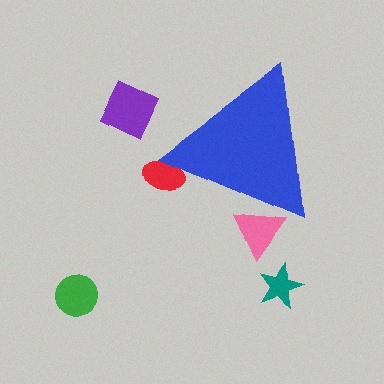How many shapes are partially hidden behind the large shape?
2 shapes are partially hidden.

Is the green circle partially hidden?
No, the green circle is fully visible.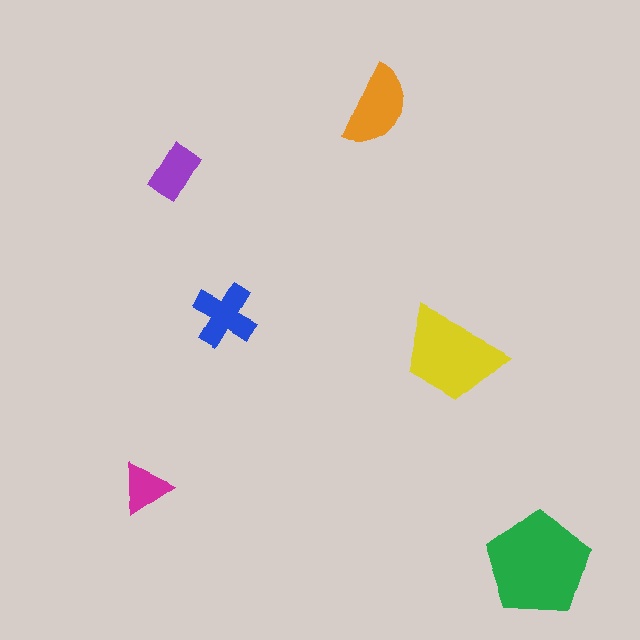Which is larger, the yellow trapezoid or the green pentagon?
The green pentagon.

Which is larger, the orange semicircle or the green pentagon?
The green pentagon.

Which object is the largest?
The green pentagon.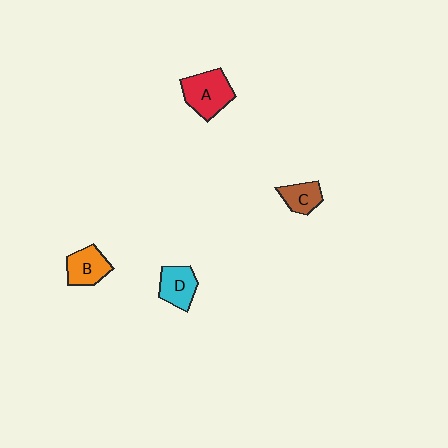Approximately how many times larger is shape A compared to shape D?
Approximately 1.4 times.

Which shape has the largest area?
Shape A (red).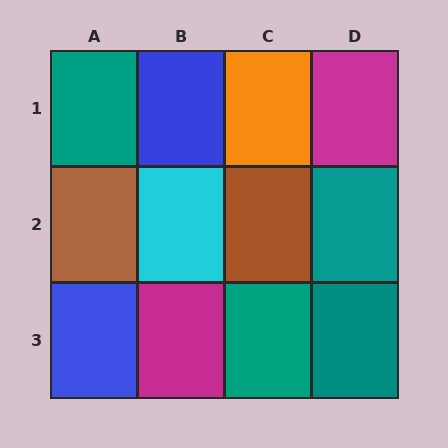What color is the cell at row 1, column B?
Blue.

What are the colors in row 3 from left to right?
Blue, magenta, teal, teal.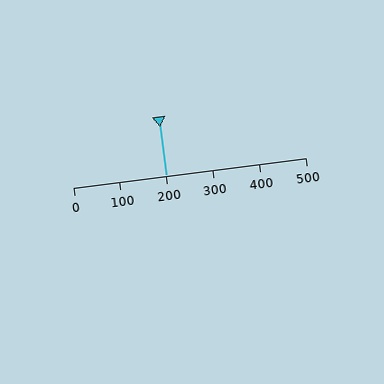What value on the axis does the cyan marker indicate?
The marker indicates approximately 200.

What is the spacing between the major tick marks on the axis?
The major ticks are spaced 100 apart.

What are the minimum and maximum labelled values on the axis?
The axis runs from 0 to 500.